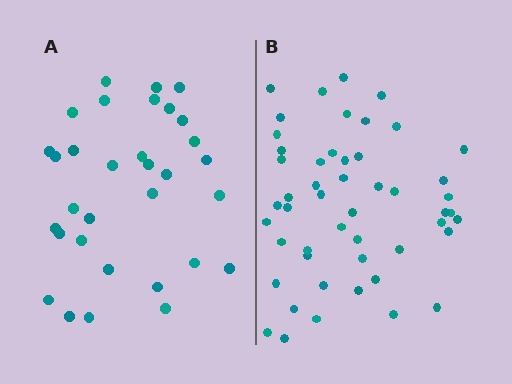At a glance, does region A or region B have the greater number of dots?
Region B (the right region) has more dots.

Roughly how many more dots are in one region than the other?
Region B has approximately 20 more dots than region A.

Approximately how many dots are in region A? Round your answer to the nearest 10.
About 30 dots. (The exact count is 32, which rounds to 30.)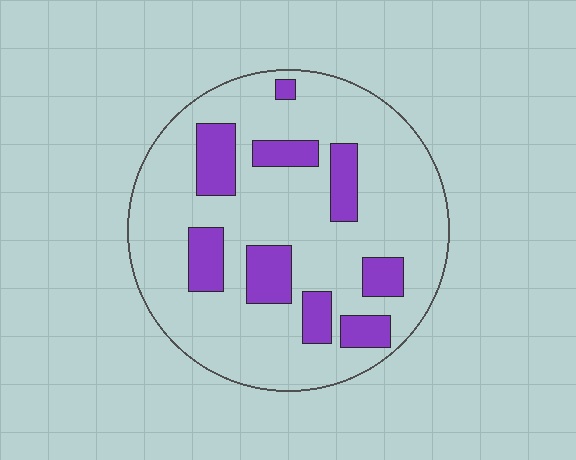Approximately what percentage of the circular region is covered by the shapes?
Approximately 20%.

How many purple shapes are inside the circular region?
9.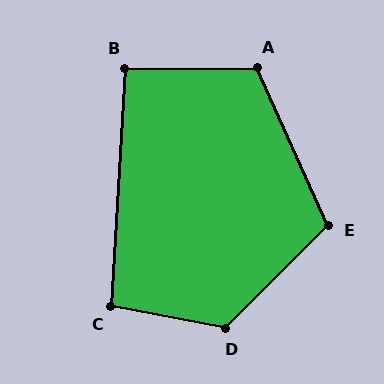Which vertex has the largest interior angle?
D, at approximately 124 degrees.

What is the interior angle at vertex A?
Approximately 114 degrees (obtuse).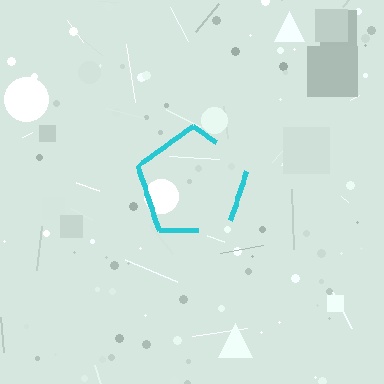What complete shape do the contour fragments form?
The contour fragments form a pentagon.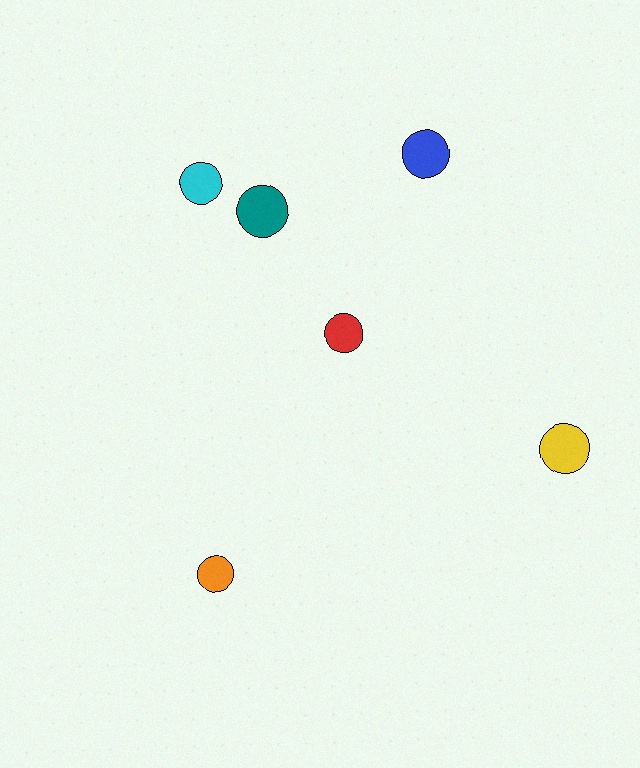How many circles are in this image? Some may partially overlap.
There are 6 circles.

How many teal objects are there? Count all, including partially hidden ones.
There is 1 teal object.